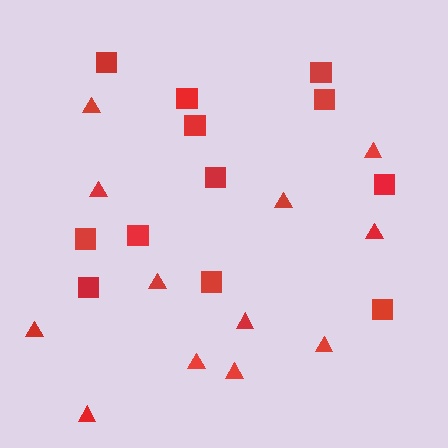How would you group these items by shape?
There are 2 groups: one group of triangles (12) and one group of squares (12).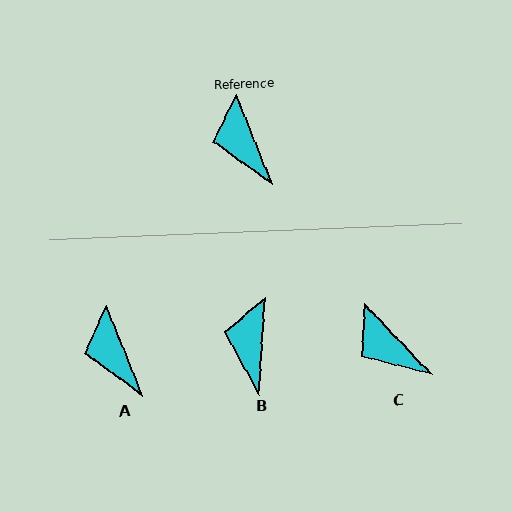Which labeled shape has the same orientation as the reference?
A.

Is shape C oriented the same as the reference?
No, it is off by about 22 degrees.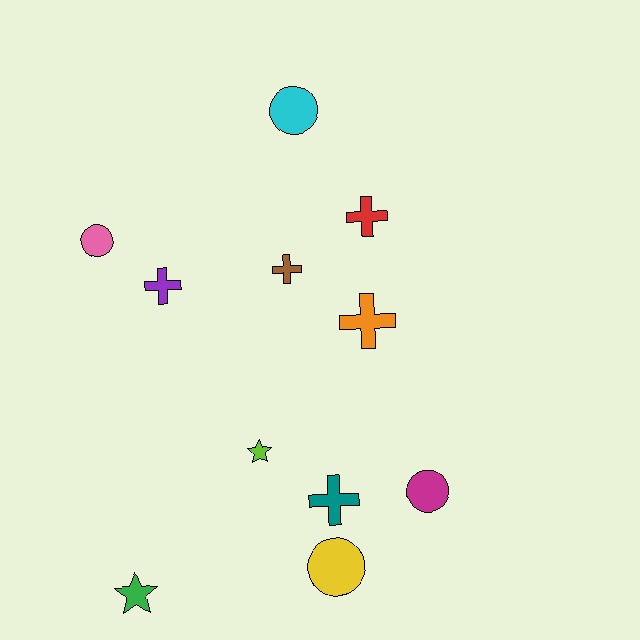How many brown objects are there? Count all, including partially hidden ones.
There is 1 brown object.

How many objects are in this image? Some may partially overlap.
There are 11 objects.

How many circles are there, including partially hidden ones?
There are 4 circles.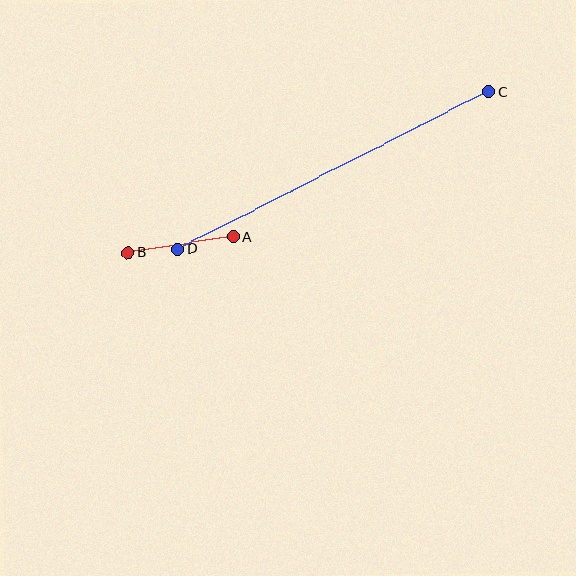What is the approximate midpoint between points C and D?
The midpoint is at approximately (333, 170) pixels.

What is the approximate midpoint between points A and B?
The midpoint is at approximately (181, 245) pixels.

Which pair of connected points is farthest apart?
Points C and D are farthest apart.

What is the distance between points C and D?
The distance is approximately 348 pixels.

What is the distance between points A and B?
The distance is approximately 106 pixels.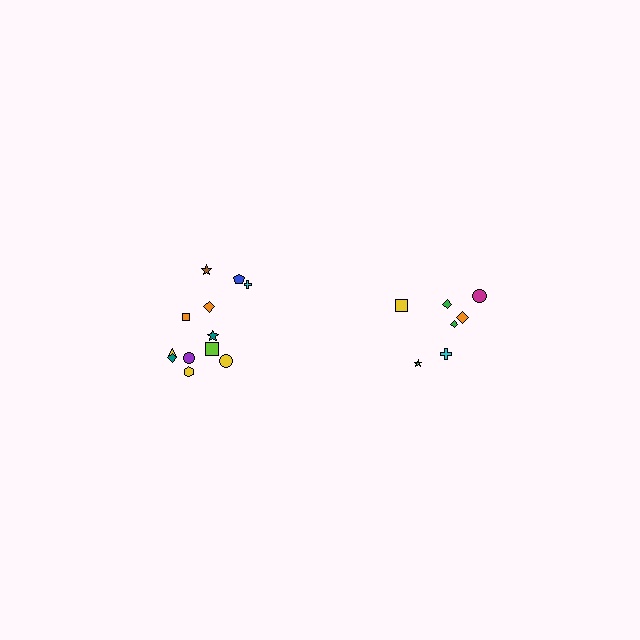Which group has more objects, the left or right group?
The left group.